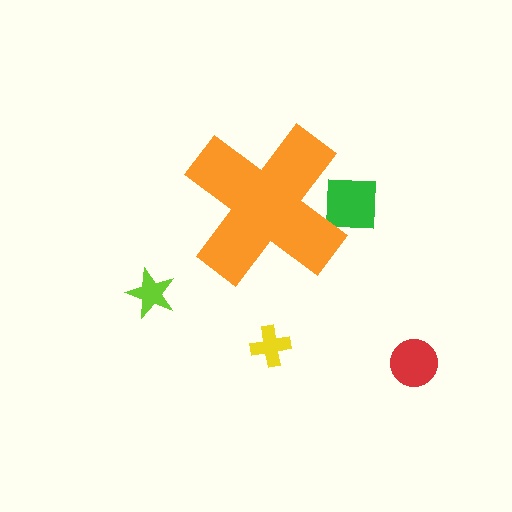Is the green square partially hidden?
Yes, the green square is partially hidden behind the orange cross.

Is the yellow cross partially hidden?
No, the yellow cross is fully visible.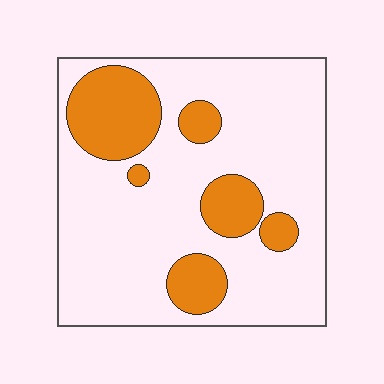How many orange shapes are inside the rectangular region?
6.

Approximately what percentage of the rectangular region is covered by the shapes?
Approximately 25%.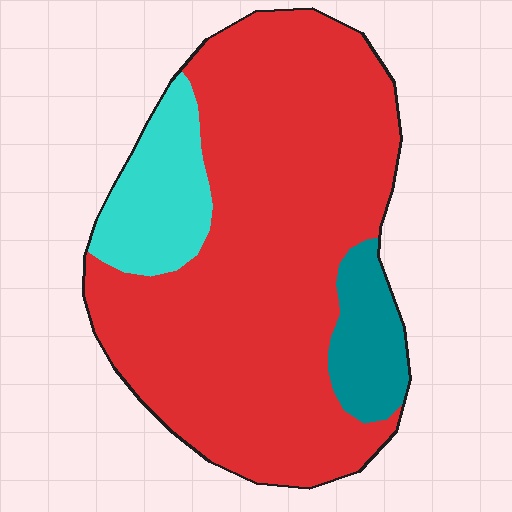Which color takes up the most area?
Red, at roughly 80%.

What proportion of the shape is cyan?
Cyan covers roughly 15% of the shape.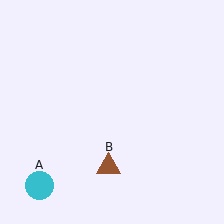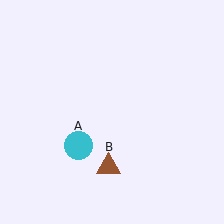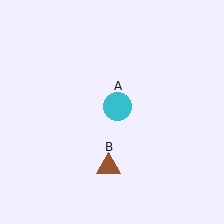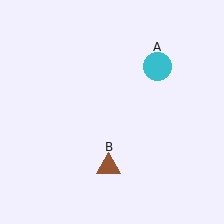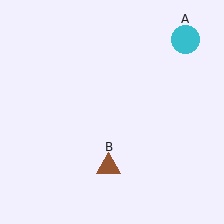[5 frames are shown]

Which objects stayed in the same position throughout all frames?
Brown triangle (object B) remained stationary.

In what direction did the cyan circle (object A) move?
The cyan circle (object A) moved up and to the right.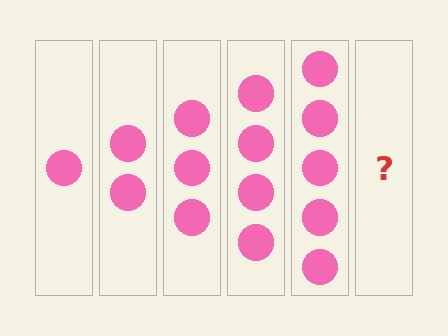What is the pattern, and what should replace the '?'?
The pattern is that each step adds one more circle. The '?' should be 6 circles.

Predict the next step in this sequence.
The next step is 6 circles.